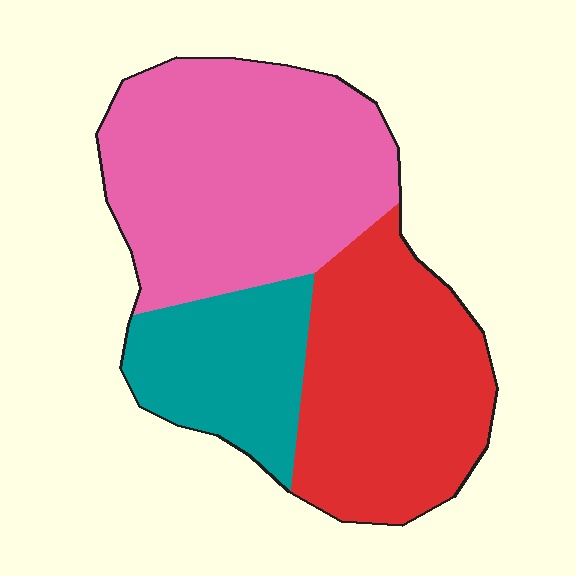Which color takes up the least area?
Teal, at roughly 20%.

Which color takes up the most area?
Pink, at roughly 45%.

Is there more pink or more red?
Pink.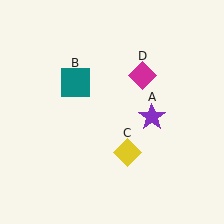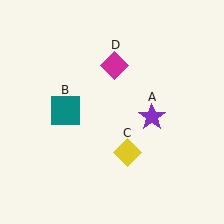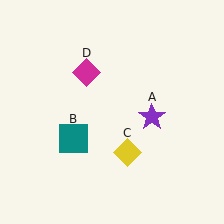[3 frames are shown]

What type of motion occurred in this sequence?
The teal square (object B), magenta diamond (object D) rotated counterclockwise around the center of the scene.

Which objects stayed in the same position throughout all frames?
Purple star (object A) and yellow diamond (object C) remained stationary.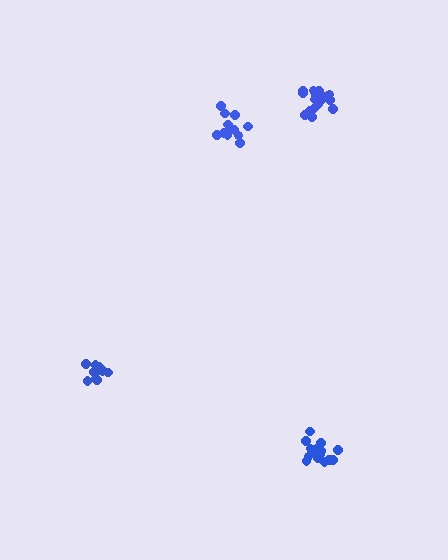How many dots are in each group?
Group 1: 12 dots, Group 2: 12 dots, Group 3: 16 dots, Group 4: 17 dots (57 total).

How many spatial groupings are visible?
There are 4 spatial groupings.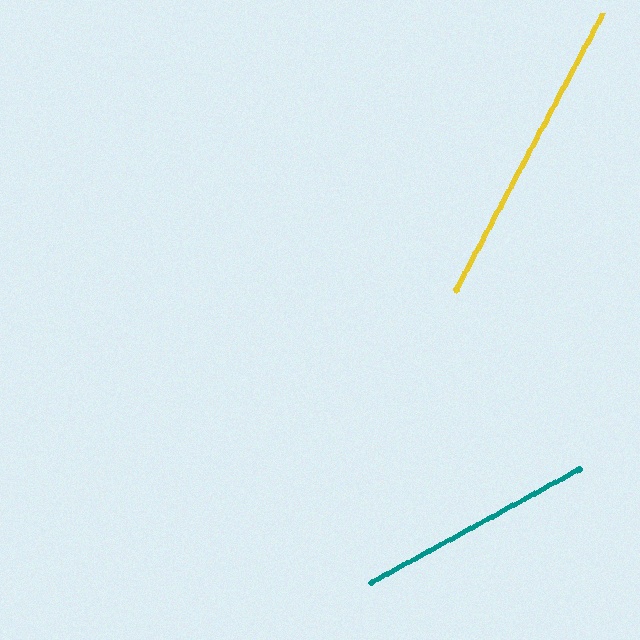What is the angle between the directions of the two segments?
Approximately 34 degrees.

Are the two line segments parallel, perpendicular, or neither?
Neither parallel nor perpendicular — they differ by about 34°.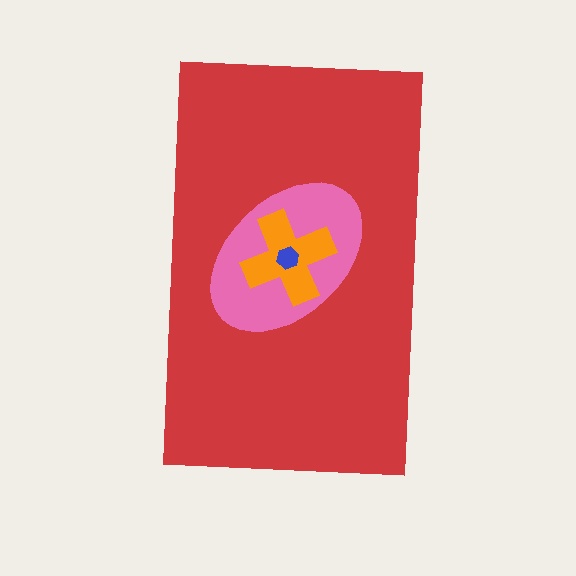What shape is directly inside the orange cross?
The blue hexagon.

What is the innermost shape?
The blue hexagon.